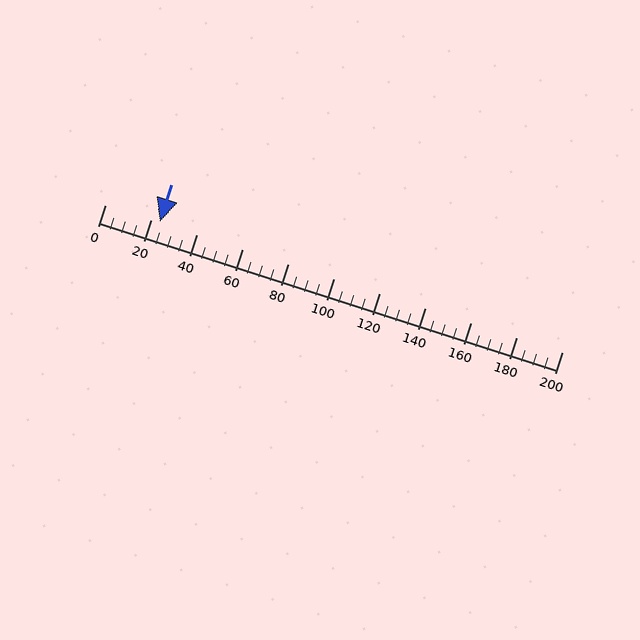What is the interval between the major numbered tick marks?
The major tick marks are spaced 20 units apart.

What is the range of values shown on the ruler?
The ruler shows values from 0 to 200.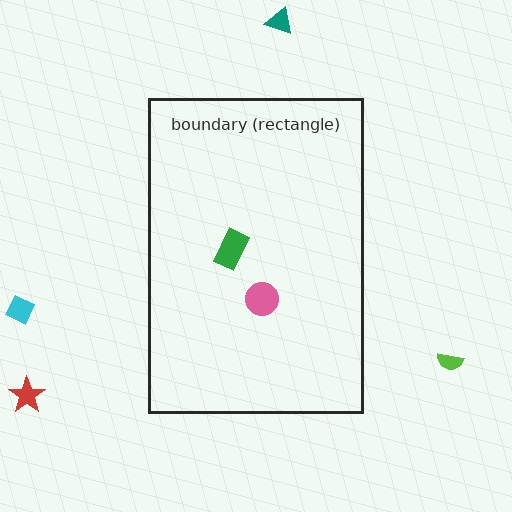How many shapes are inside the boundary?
2 inside, 4 outside.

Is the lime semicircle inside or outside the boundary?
Outside.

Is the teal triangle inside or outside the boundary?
Outside.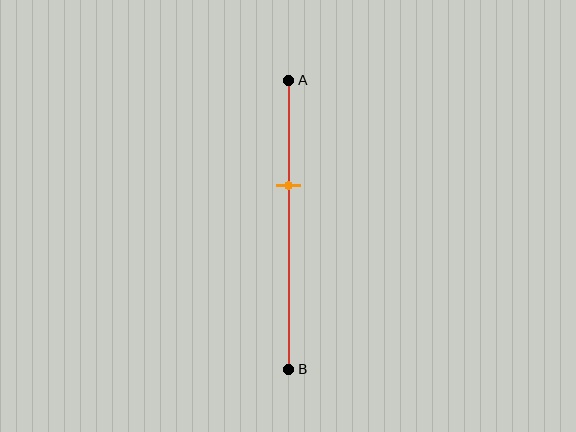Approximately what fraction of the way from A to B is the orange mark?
The orange mark is approximately 35% of the way from A to B.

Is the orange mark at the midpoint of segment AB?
No, the mark is at about 35% from A, not at the 50% midpoint.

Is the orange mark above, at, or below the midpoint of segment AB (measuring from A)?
The orange mark is above the midpoint of segment AB.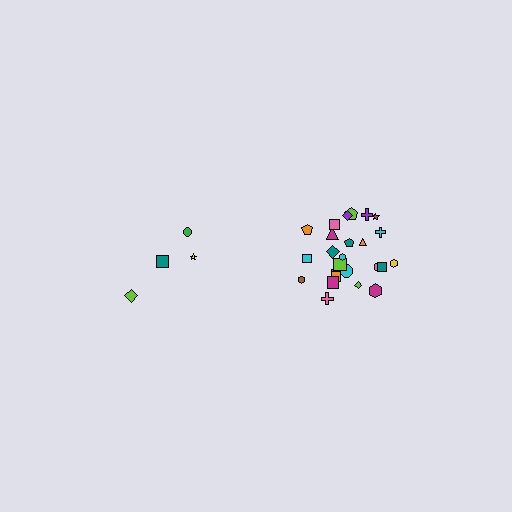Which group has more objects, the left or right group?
The right group.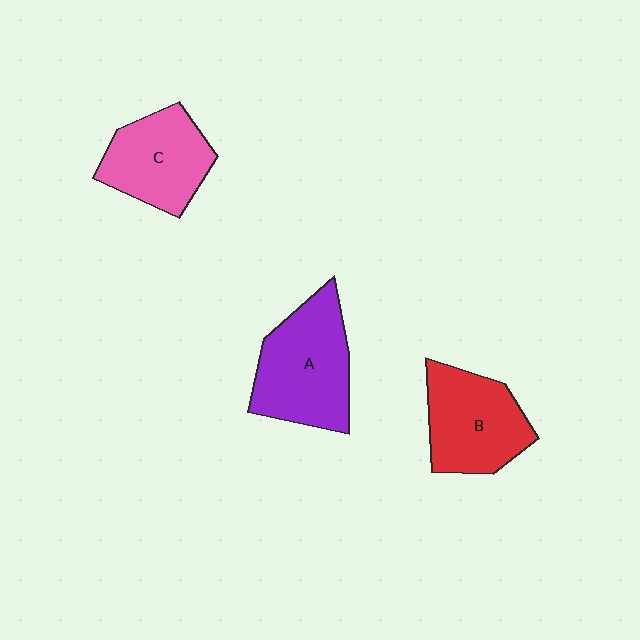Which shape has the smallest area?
Shape C (pink).